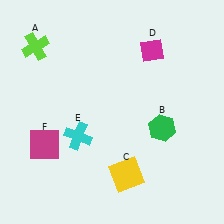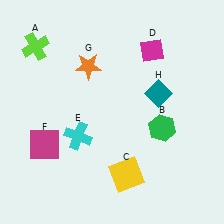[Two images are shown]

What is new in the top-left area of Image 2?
An orange star (G) was added in the top-left area of Image 2.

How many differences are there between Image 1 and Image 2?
There are 2 differences between the two images.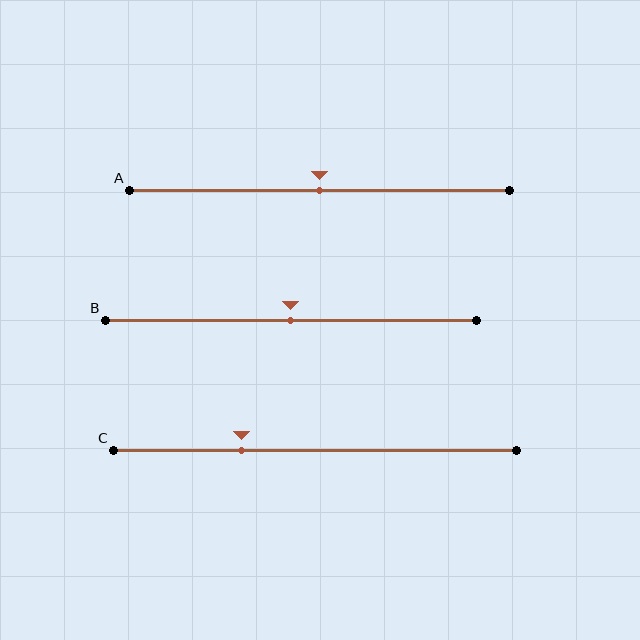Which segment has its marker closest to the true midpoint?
Segment A has its marker closest to the true midpoint.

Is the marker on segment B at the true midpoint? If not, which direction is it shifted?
Yes, the marker on segment B is at the true midpoint.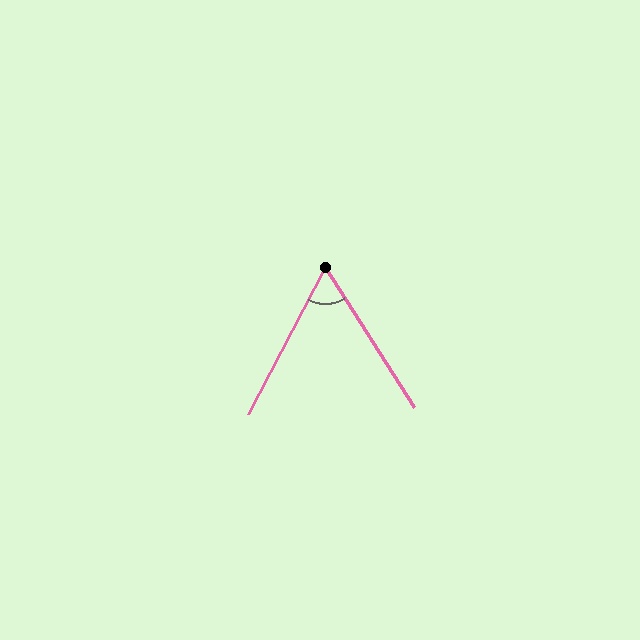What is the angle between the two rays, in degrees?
Approximately 60 degrees.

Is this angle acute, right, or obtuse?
It is acute.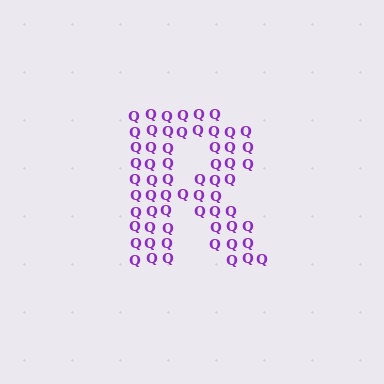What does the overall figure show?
The overall figure shows the letter R.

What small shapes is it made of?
It is made of small letter Q's.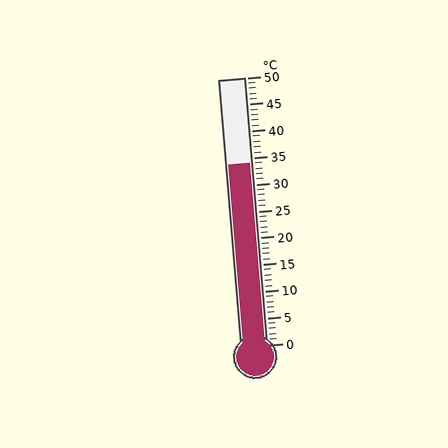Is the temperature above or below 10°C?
The temperature is above 10°C.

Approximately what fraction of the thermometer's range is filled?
The thermometer is filled to approximately 70% of its range.